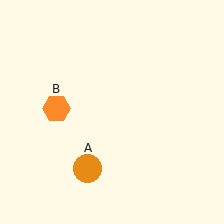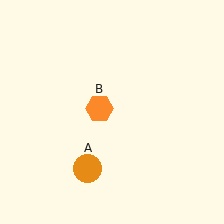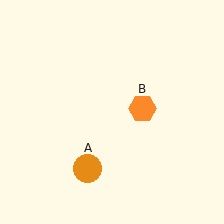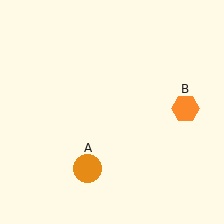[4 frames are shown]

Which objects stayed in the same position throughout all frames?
Orange circle (object A) remained stationary.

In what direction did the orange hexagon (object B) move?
The orange hexagon (object B) moved right.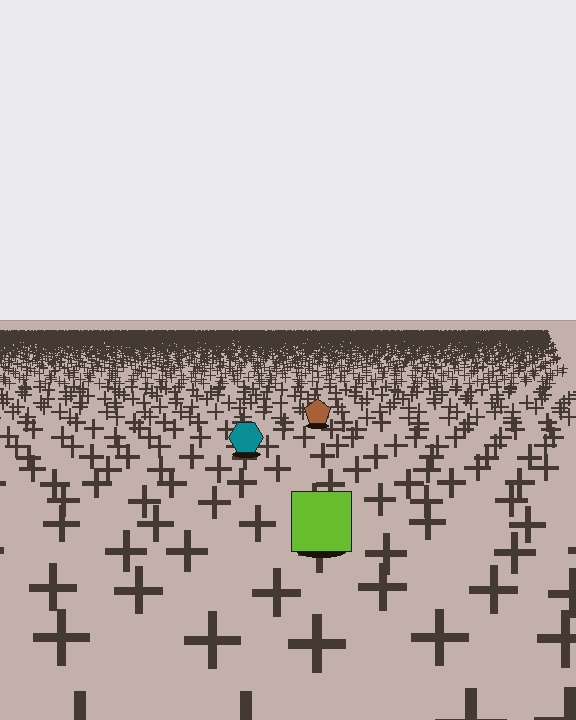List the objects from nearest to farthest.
From nearest to farthest: the lime square, the teal hexagon, the brown pentagon.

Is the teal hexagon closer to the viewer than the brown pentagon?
Yes. The teal hexagon is closer — you can tell from the texture gradient: the ground texture is coarser near it.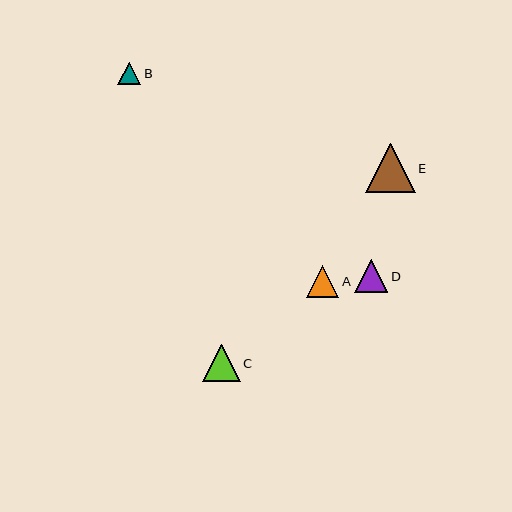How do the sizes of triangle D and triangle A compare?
Triangle D and triangle A are approximately the same size.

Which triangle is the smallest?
Triangle B is the smallest with a size of approximately 23 pixels.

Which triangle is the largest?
Triangle E is the largest with a size of approximately 49 pixels.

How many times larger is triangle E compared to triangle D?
Triangle E is approximately 1.5 times the size of triangle D.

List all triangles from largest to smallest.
From largest to smallest: E, C, D, A, B.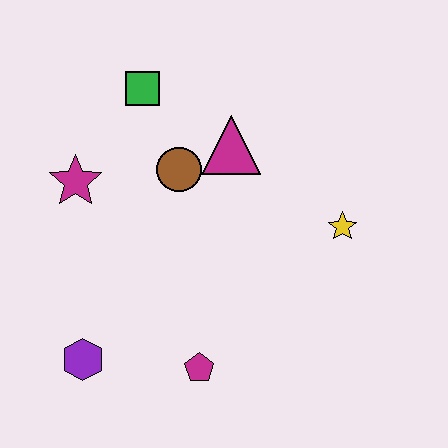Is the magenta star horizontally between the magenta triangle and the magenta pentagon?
No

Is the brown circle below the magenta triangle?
Yes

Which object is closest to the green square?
The brown circle is closest to the green square.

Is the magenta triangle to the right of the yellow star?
No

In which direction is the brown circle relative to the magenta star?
The brown circle is to the right of the magenta star.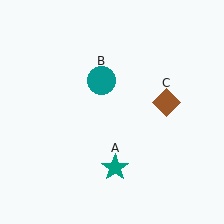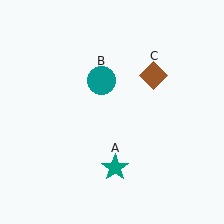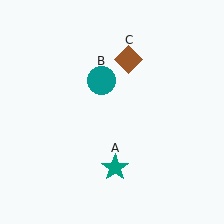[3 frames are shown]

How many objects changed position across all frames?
1 object changed position: brown diamond (object C).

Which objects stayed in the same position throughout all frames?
Teal star (object A) and teal circle (object B) remained stationary.